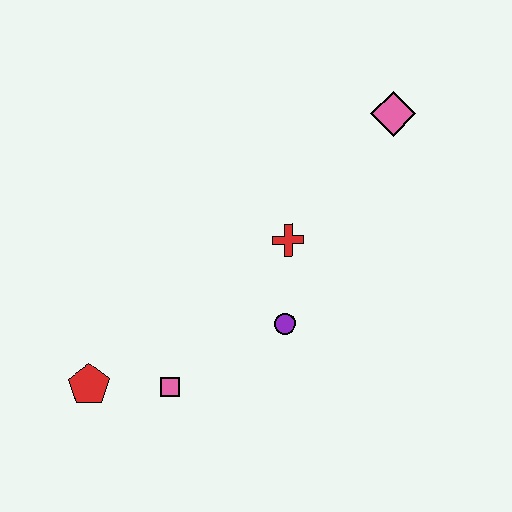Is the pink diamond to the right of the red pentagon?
Yes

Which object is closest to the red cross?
The purple circle is closest to the red cross.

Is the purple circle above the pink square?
Yes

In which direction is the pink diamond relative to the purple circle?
The pink diamond is above the purple circle.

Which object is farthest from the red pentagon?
The pink diamond is farthest from the red pentagon.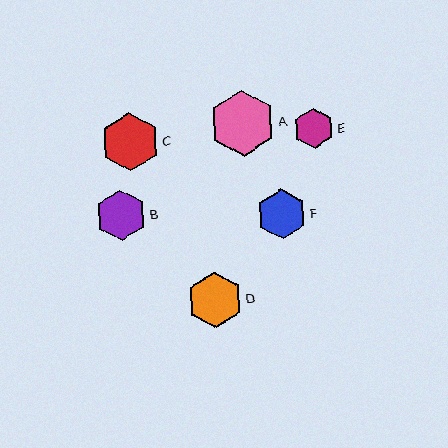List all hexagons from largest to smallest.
From largest to smallest: A, C, D, B, F, E.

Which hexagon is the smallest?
Hexagon E is the smallest with a size of approximately 40 pixels.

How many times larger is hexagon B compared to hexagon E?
Hexagon B is approximately 1.3 times the size of hexagon E.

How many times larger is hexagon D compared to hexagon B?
Hexagon D is approximately 1.1 times the size of hexagon B.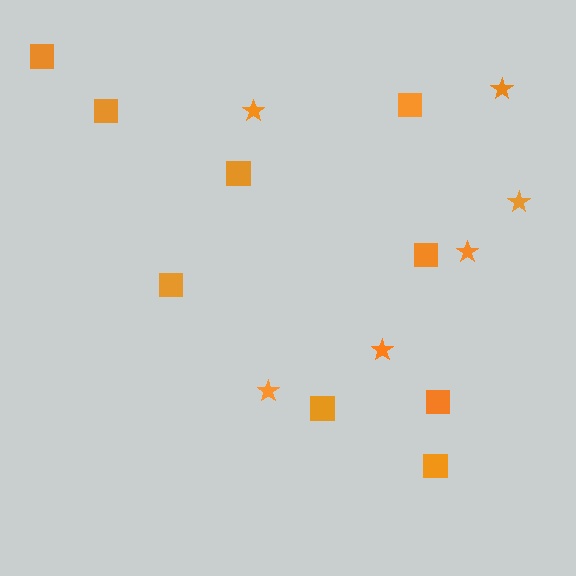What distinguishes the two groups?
There are 2 groups: one group of stars (6) and one group of squares (9).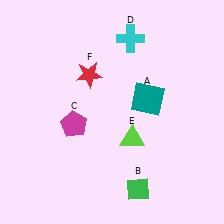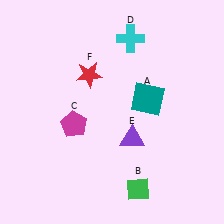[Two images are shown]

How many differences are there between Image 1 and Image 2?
There is 1 difference between the two images.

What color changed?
The triangle (E) changed from lime in Image 1 to purple in Image 2.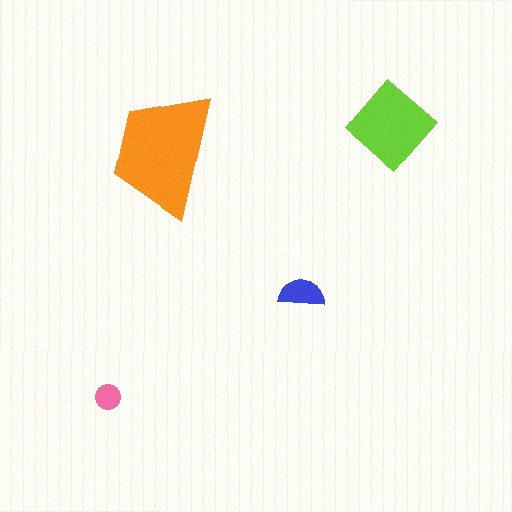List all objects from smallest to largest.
The pink circle, the blue semicircle, the lime diamond, the orange trapezoid.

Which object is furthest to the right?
The lime diamond is rightmost.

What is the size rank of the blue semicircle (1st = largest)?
3rd.